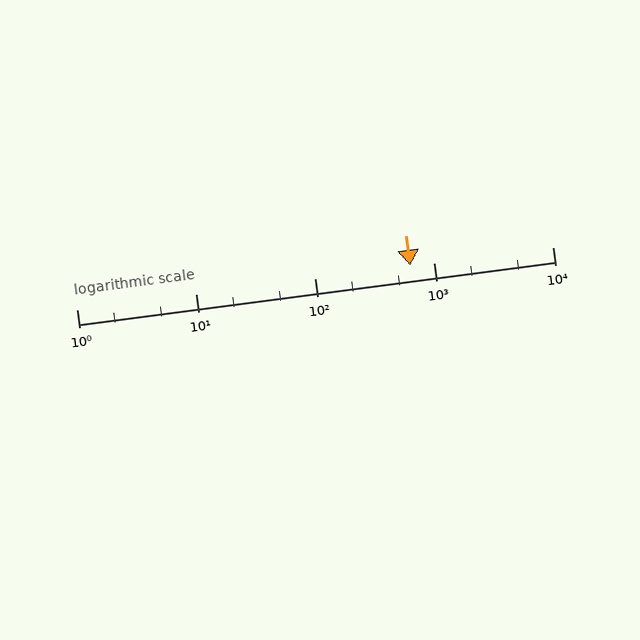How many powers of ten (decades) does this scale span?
The scale spans 4 decades, from 1 to 10000.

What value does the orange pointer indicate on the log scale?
The pointer indicates approximately 640.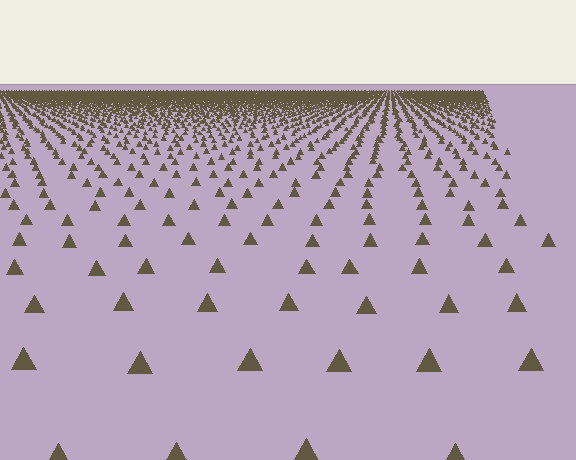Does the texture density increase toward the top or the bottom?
Density increases toward the top.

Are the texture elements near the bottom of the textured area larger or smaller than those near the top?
Larger. Near the bottom, elements are closer to the viewer and appear at a bigger on-screen size.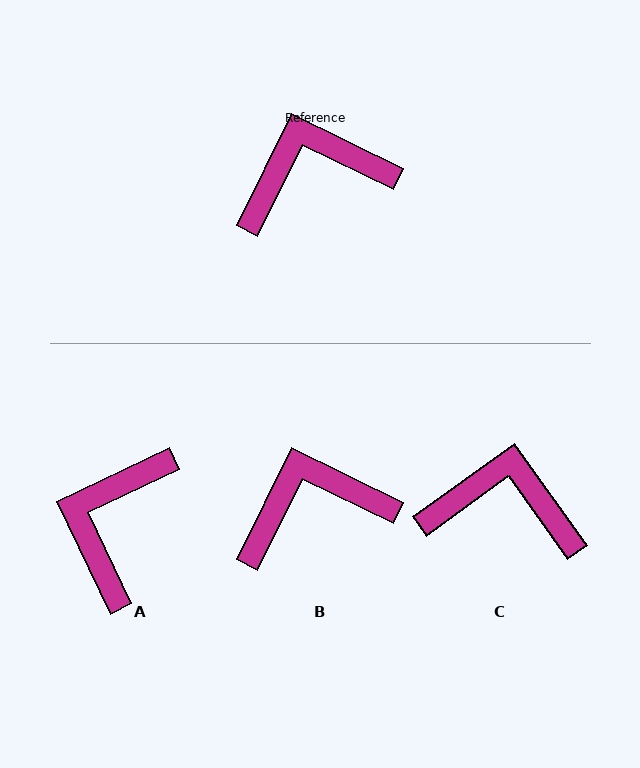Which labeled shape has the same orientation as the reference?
B.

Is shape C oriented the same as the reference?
No, it is off by about 28 degrees.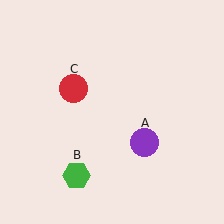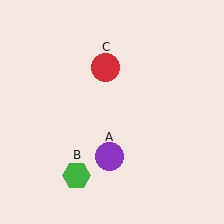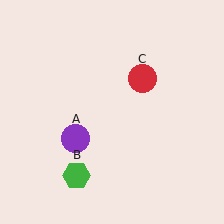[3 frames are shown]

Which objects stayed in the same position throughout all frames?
Green hexagon (object B) remained stationary.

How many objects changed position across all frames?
2 objects changed position: purple circle (object A), red circle (object C).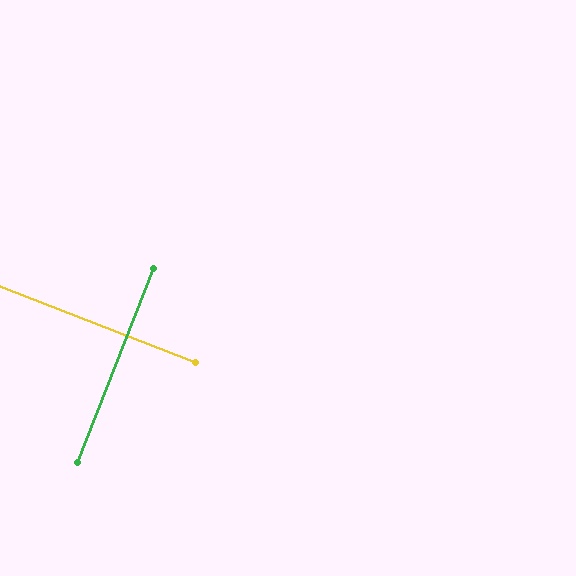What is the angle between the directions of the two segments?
Approximately 90 degrees.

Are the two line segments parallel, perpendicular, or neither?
Perpendicular — they meet at approximately 90°.